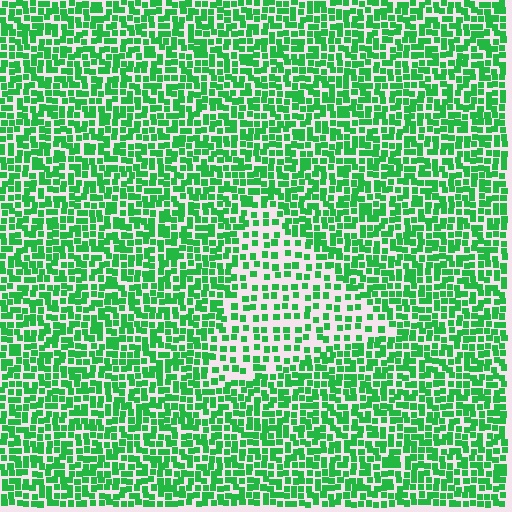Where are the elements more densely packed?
The elements are more densely packed outside the triangle boundary.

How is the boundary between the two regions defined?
The boundary is defined by a change in element density (approximately 2.0x ratio). All elements are the same color, size, and shape.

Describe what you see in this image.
The image contains small green elements arranged at two different densities. A triangle-shaped region is visible where the elements are less densely packed than the surrounding area.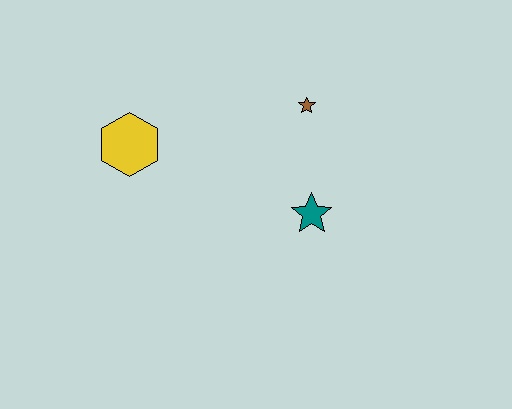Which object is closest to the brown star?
The teal star is closest to the brown star.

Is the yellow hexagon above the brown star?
No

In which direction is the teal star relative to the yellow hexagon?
The teal star is to the right of the yellow hexagon.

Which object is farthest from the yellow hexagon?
The teal star is farthest from the yellow hexagon.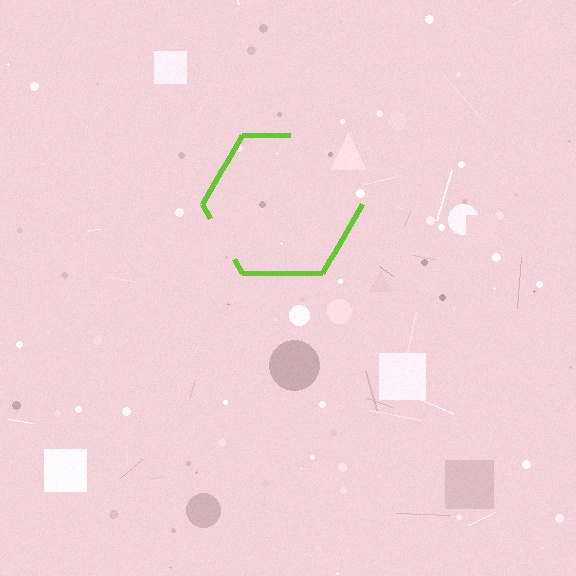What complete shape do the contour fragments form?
The contour fragments form a hexagon.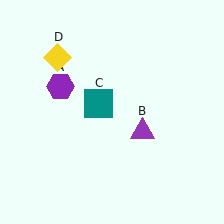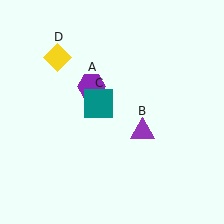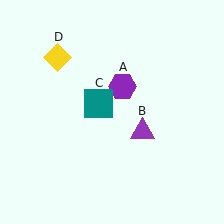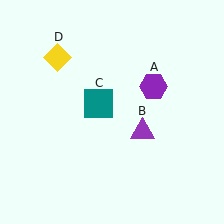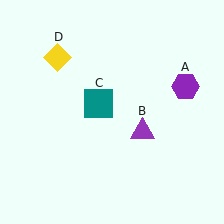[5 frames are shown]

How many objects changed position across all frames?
1 object changed position: purple hexagon (object A).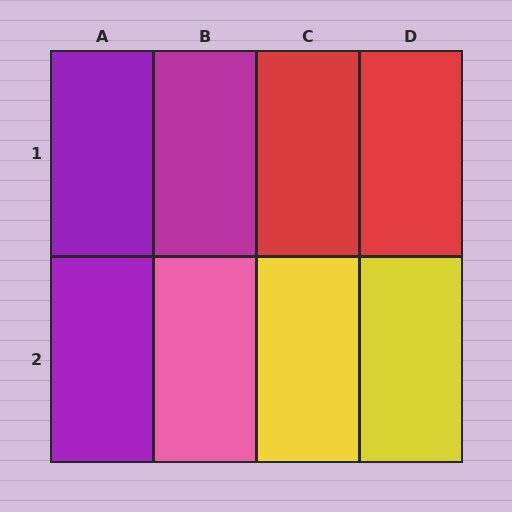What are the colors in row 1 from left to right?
Purple, magenta, red, red.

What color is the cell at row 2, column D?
Yellow.